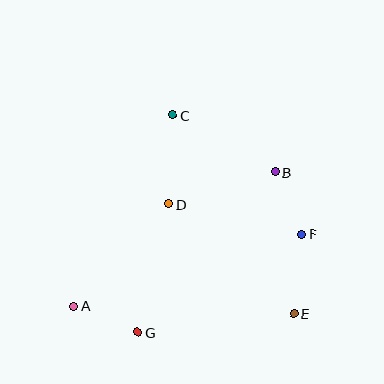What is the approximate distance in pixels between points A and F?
The distance between A and F is approximately 239 pixels.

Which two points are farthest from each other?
Points A and B are farthest from each other.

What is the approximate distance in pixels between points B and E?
The distance between B and E is approximately 143 pixels.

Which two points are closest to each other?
Points B and F are closest to each other.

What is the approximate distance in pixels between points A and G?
The distance between A and G is approximately 70 pixels.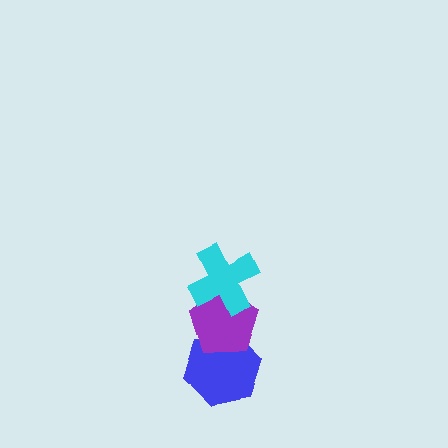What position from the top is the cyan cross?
The cyan cross is 1st from the top.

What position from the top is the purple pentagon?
The purple pentagon is 2nd from the top.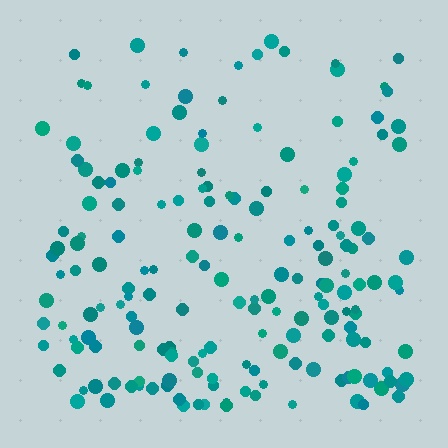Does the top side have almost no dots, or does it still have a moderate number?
Still a moderate number, just noticeably fewer than the bottom.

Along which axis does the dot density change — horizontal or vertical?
Vertical.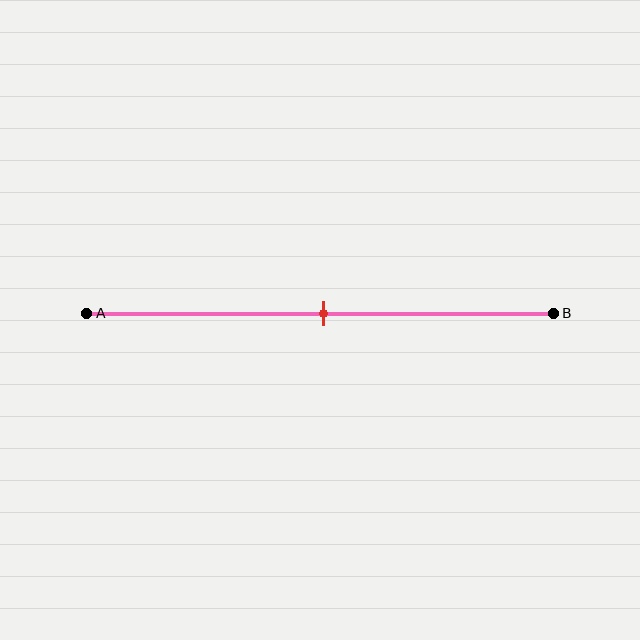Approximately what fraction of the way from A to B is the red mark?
The red mark is approximately 50% of the way from A to B.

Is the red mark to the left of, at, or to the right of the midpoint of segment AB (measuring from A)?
The red mark is approximately at the midpoint of segment AB.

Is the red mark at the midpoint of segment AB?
Yes, the mark is approximately at the midpoint.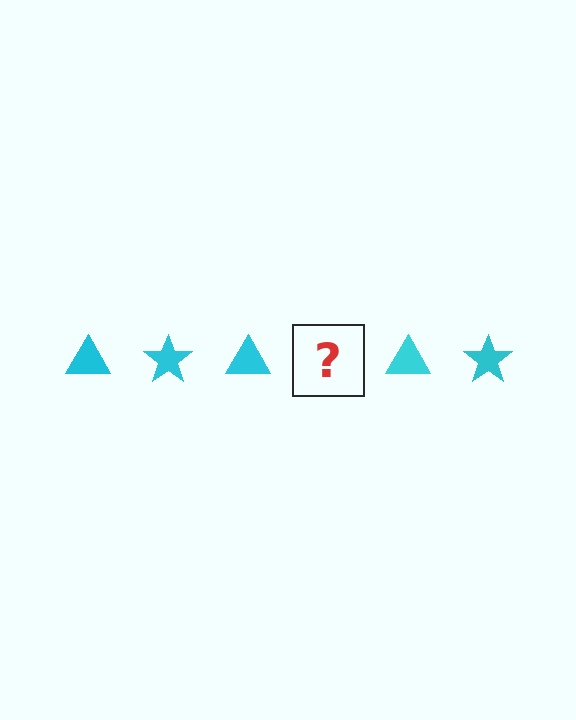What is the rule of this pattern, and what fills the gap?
The rule is that the pattern cycles through triangle, star shapes in cyan. The gap should be filled with a cyan star.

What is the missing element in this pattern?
The missing element is a cyan star.